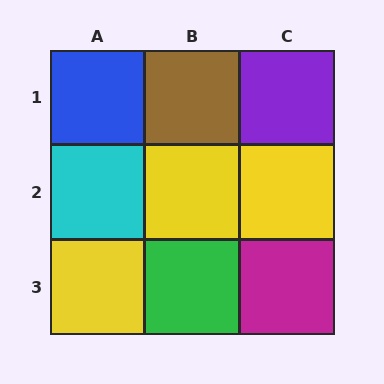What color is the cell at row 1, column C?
Purple.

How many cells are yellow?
3 cells are yellow.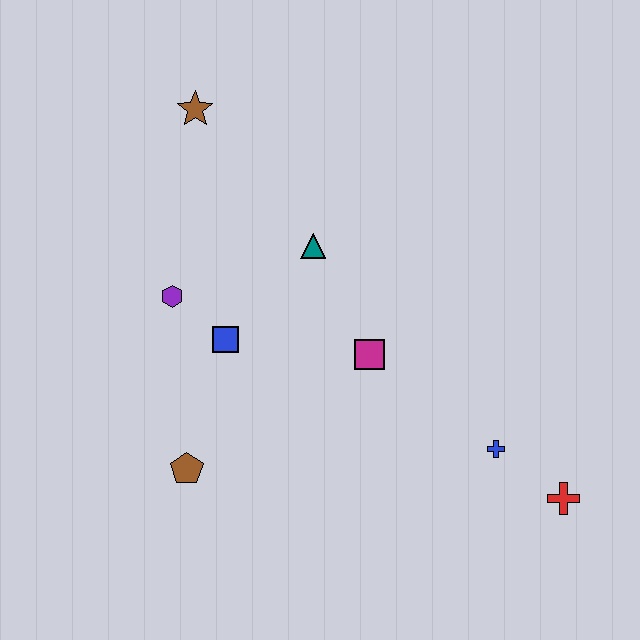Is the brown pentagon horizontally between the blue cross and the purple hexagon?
Yes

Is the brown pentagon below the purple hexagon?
Yes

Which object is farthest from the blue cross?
The brown star is farthest from the blue cross.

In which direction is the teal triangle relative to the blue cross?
The teal triangle is above the blue cross.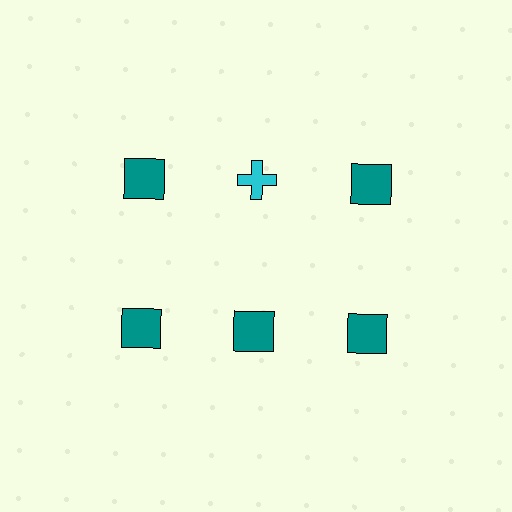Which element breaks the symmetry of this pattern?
The cyan cross in the top row, second from left column breaks the symmetry. All other shapes are teal squares.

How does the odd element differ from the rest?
It differs in both color (cyan instead of teal) and shape (cross instead of square).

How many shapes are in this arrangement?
There are 6 shapes arranged in a grid pattern.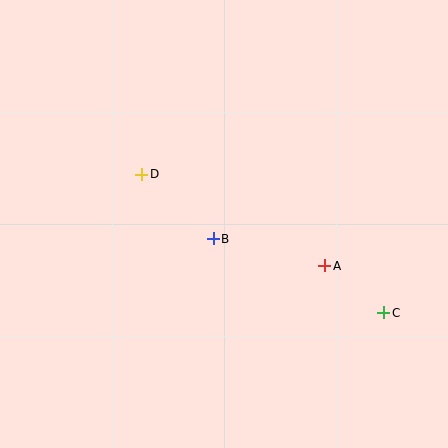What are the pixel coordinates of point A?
Point A is at (325, 266).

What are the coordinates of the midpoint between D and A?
The midpoint between D and A is at (233, 220).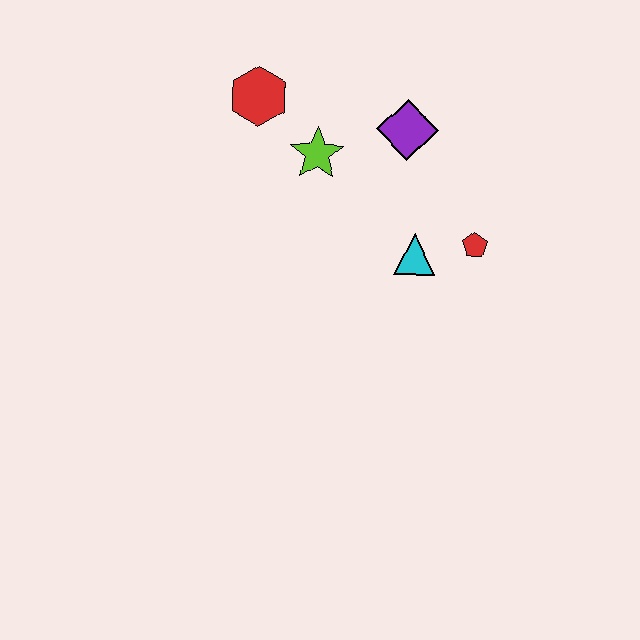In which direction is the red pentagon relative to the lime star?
The red pentagon is to the right of the lime star.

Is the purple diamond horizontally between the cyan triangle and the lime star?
Yes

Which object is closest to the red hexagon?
The lime star is closest to the red hexagon.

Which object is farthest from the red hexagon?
The red pentagon is farthest from the red hexagon.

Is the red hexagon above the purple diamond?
Yes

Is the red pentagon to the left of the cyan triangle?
No